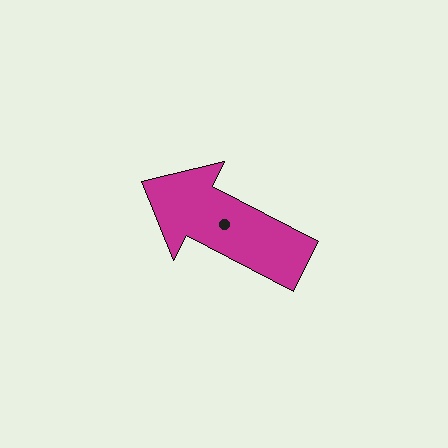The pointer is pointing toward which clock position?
Roughly 10 o'clock.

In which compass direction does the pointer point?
Northwest.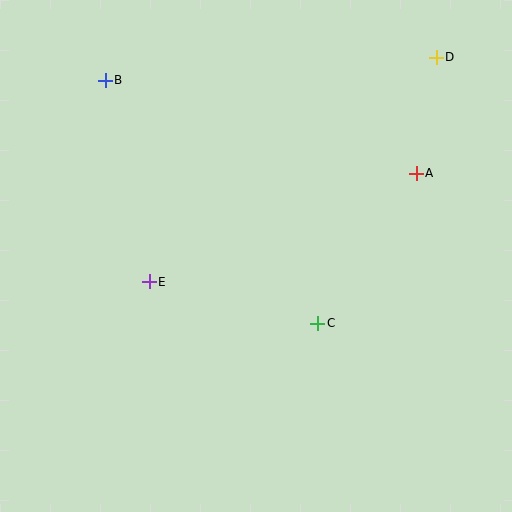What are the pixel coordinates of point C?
Point C is at (318, 323).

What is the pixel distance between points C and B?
The distance between C and B is 323 pixels.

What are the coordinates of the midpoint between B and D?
The midpoint between B and D is at (271, 69).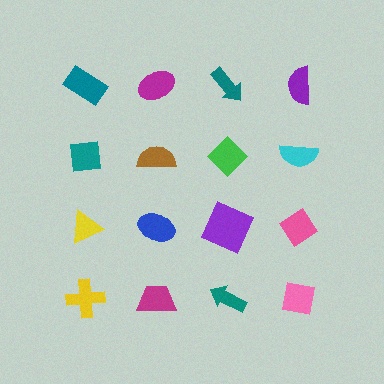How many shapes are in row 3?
4 shapes.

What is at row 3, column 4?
A pink diamond.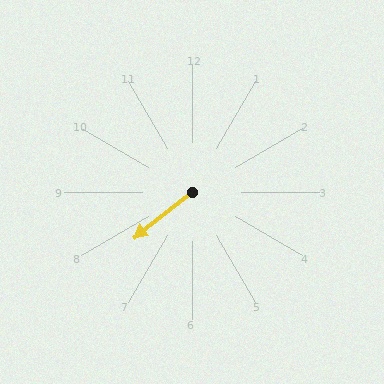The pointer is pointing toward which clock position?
Roughly 8 o'clock.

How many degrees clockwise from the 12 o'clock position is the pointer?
Approximately 232 degrees.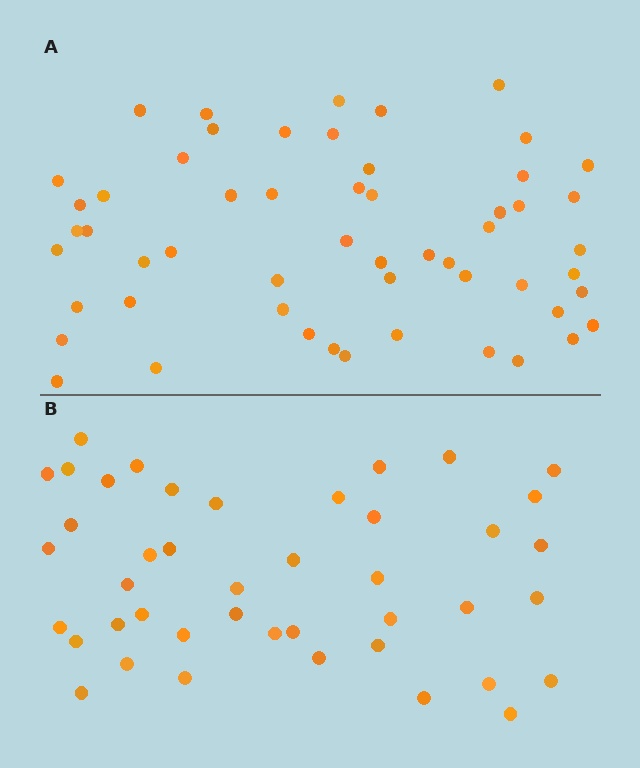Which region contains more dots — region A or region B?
Region A (the top region) has more dots.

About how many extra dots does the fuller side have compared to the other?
Region A has roughly 12 or so more dots than region B.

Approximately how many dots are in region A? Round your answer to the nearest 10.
About 60 dots. (The exact count is 55, which rounds to 60.)